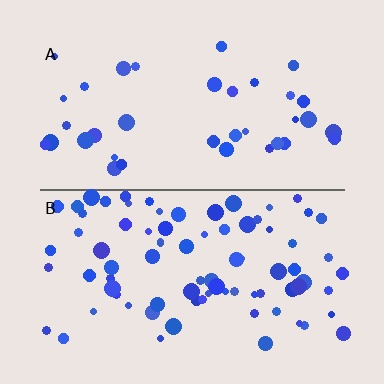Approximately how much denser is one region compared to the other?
Approximately 2.2× — region B over region A.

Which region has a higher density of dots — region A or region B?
B (the bottom).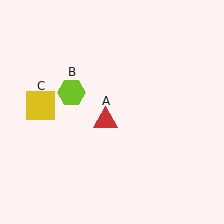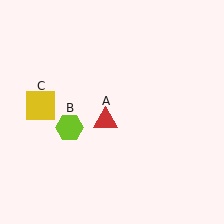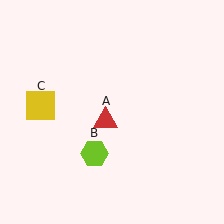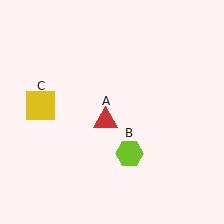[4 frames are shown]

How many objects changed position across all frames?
1 object changed position: lime hexagon (object B).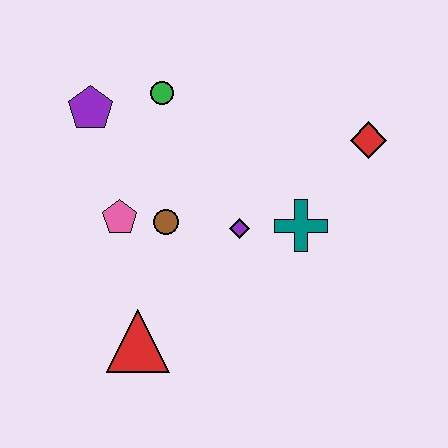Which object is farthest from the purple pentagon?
The red diamond is farthest from the purple pentagon.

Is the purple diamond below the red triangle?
No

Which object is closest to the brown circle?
The pink pentagon is closest to the brown circle.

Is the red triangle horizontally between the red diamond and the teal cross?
No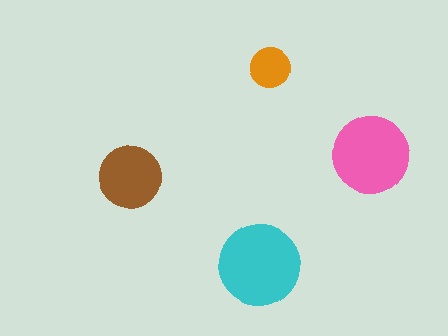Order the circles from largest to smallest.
the cyan one, the pink one, the brown one, the orange one.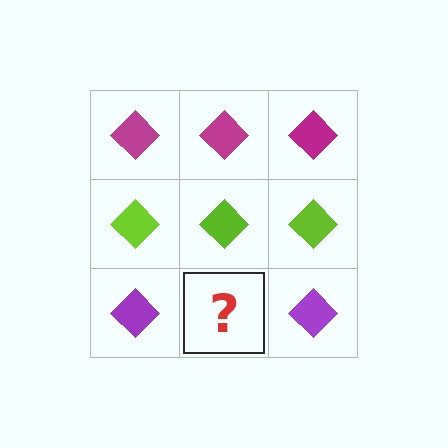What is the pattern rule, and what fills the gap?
The rule is that each row has a consistent color. The gap should be filled with a purple diamond.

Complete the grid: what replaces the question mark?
The question mark should be replaced with a purple diamond.